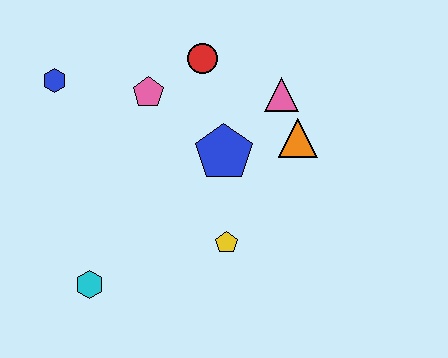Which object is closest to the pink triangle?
The orange triangle is closest to the pink triangle.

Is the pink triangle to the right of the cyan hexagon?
Yes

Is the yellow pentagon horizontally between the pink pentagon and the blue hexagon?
No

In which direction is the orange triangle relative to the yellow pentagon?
The orange triangle is above the yellow pentagon.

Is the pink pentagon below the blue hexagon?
Yes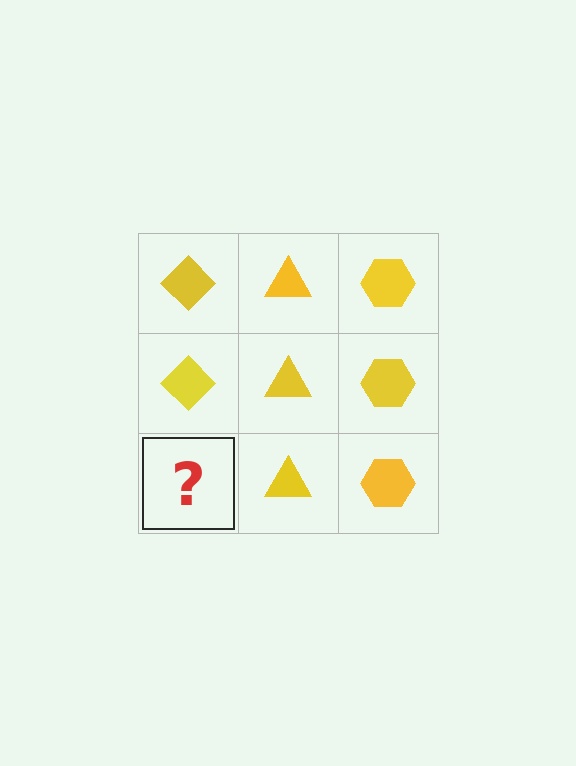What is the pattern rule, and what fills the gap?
The rule is that each column has a consistent shape. The gap should be filled with a yellow diamond.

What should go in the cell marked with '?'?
The missing cell should contain a yellow diamond.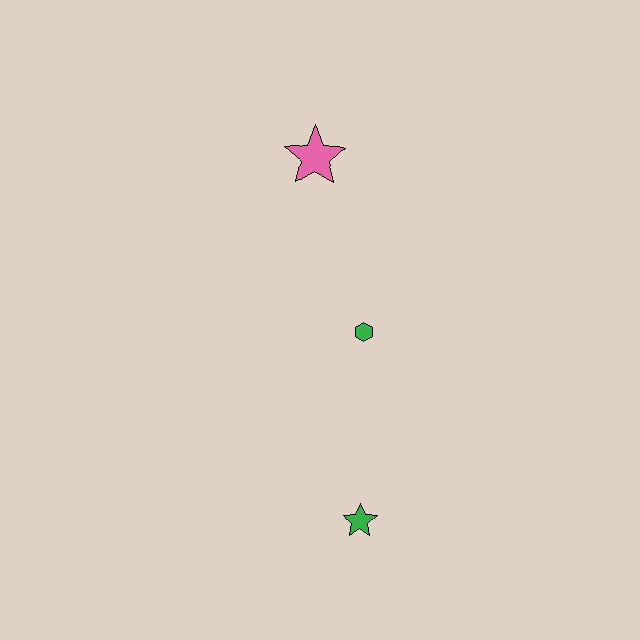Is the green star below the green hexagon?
Yes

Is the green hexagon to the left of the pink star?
No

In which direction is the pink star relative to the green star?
The pink star is above the green star.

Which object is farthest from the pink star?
The green star is farthest from the pink star.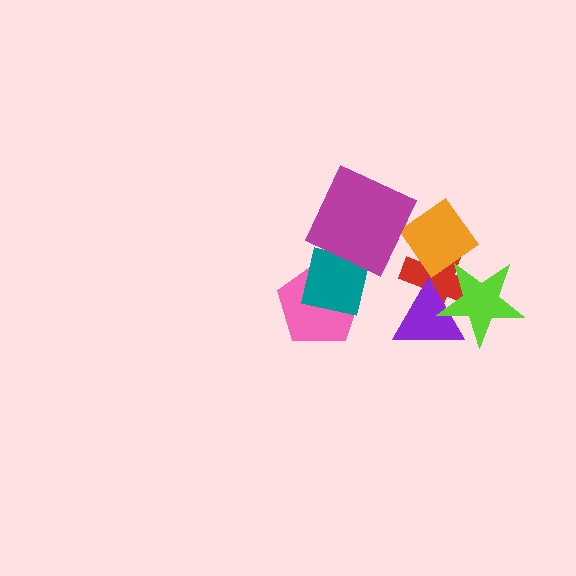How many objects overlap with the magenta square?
0 objects overlap with the magenta square.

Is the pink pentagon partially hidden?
Yes, it is partially covered by another shape.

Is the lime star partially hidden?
Yes, it is partially covered by another shape.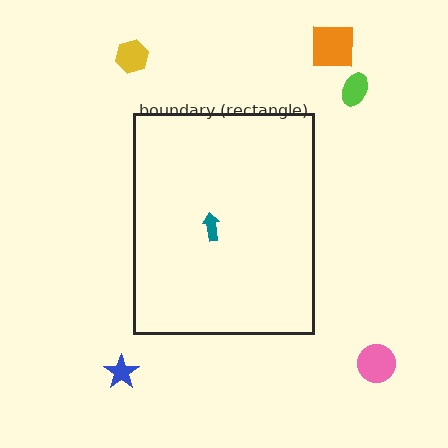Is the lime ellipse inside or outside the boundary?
Outside.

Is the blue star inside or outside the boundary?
Outside.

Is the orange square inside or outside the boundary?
Outside.